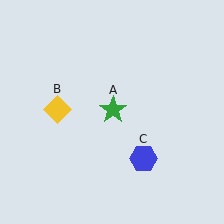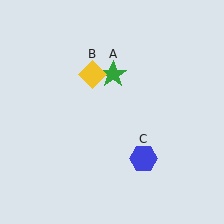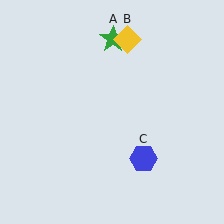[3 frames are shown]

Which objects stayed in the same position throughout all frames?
Blue hexagon (object C) remained stationary.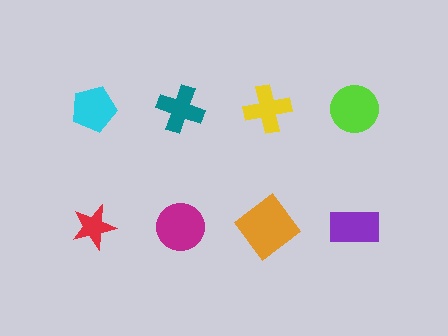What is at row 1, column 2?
A teal cross.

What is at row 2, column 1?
A red star.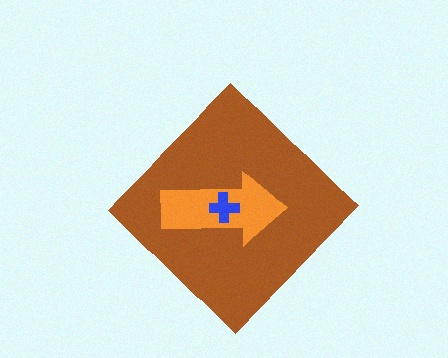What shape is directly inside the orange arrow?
The blue cross.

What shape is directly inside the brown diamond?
The orange arrow.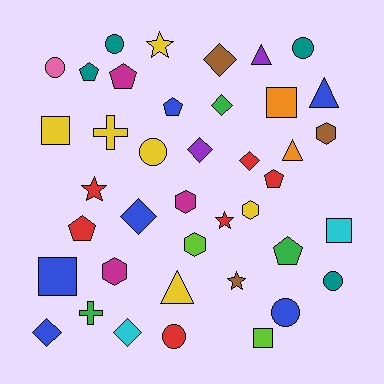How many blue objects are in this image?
There are 6 blue objects.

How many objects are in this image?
There are 40 objects.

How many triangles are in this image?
There are 4 triangles.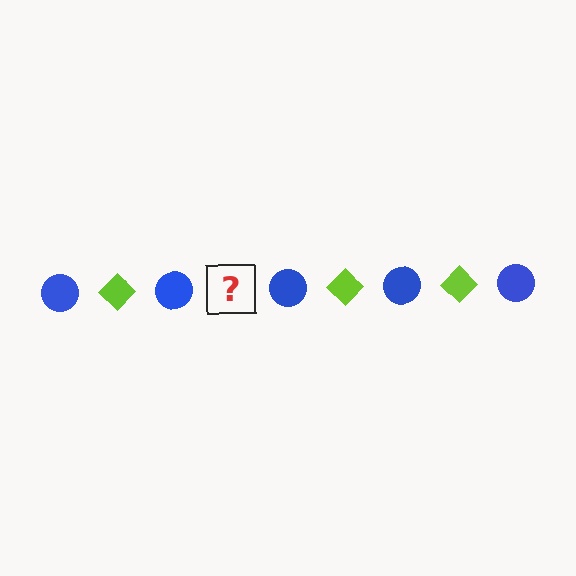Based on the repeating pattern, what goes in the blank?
The blank should be a lime diamond.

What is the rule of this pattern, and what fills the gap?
The rule is that the pattern alternates between blue circle and lime diamond. The gap should be filled with a lime diamond.